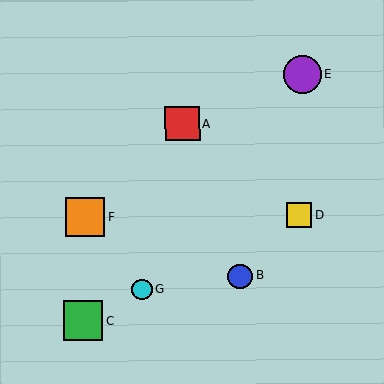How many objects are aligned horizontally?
2 objects (D, F) are aligned horizontally.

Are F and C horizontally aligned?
No, F is at y≈217 and C is at y≈321.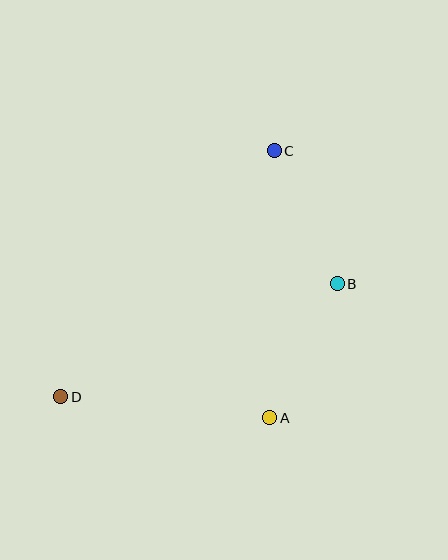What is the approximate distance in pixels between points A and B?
The distance between A and B is approximately 150 pixels.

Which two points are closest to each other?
Points B and C are closest to each other.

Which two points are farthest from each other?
Points C and D are farthest from each other.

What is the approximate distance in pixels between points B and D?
The distance between B and D is approximately 298 pixels.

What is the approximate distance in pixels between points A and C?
The distance between A and C is approximately 267 pixels.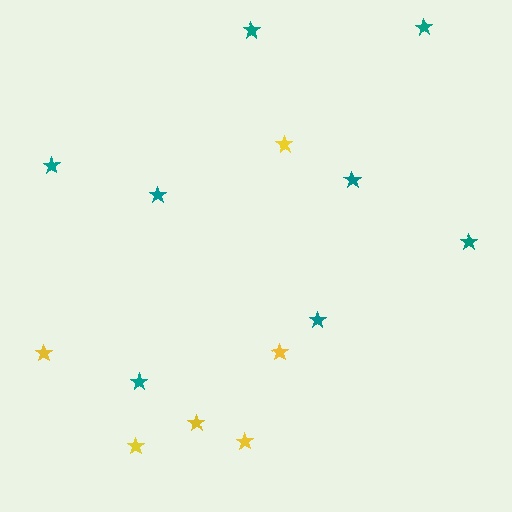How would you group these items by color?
There are 2 groups: one group of yellow stars (6) and one group of teal stars (8).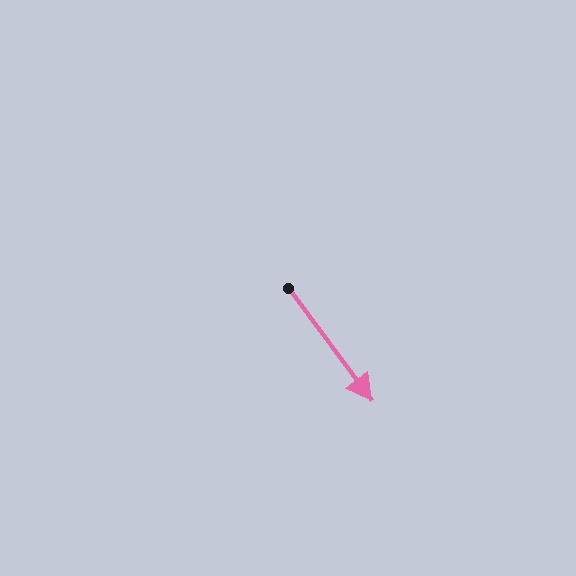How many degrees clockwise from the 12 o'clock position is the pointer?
Approximately 143 degrees.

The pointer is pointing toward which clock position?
Roughly 5 o'clock.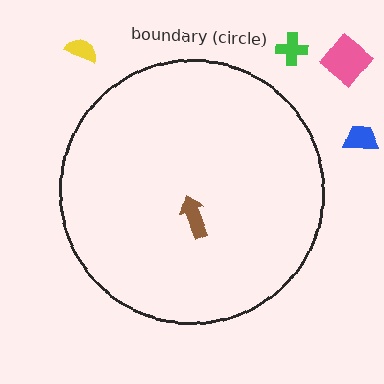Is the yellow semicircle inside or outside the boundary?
Outside.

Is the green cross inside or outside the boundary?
Outside.